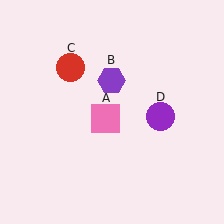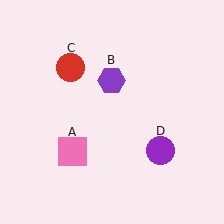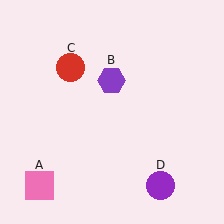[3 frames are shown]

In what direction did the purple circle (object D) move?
The purple circle (object D) moved down.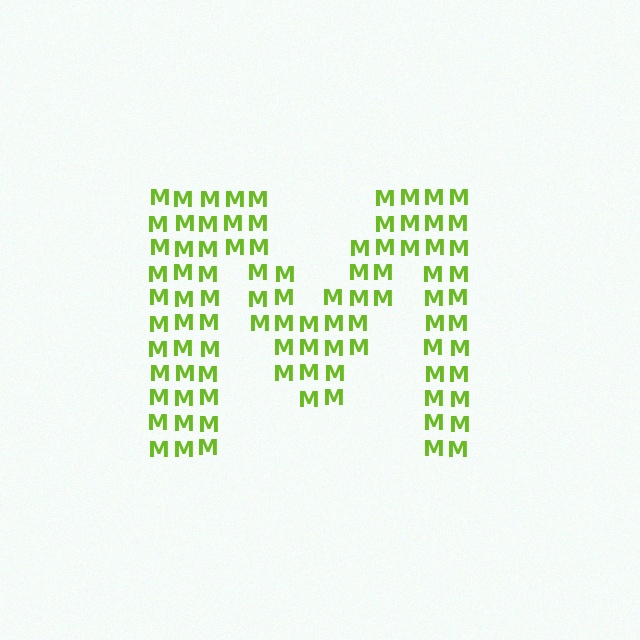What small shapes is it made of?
It is made of small letter M's.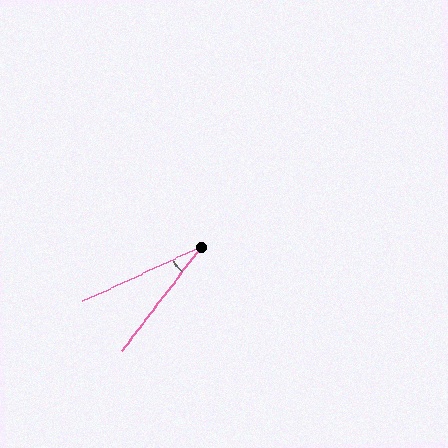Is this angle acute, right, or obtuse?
It is acute.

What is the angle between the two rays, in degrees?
Approximately 28 degrees.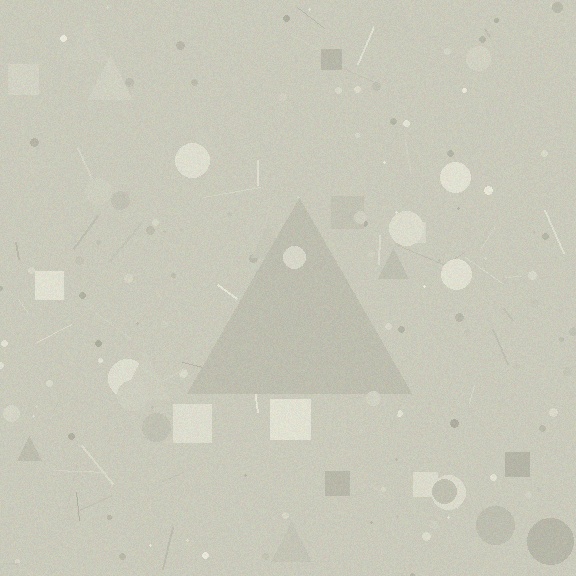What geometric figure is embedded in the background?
A triangle is embedded in the background.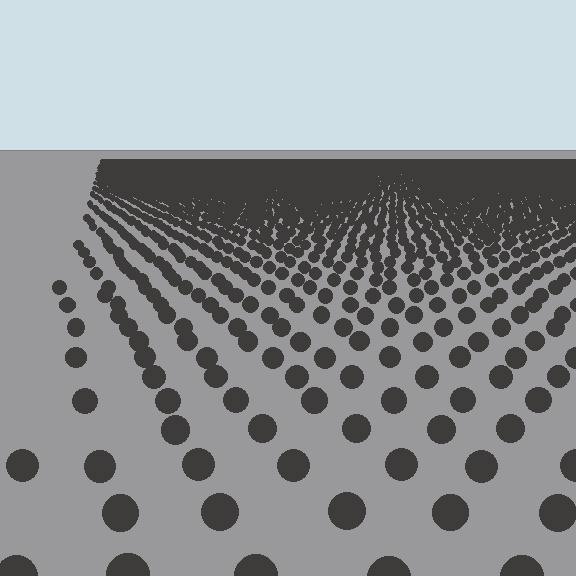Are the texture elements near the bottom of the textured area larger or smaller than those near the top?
Larger. Near the bottom, elements are closer to the viewer and appear at a bigger on-screen size.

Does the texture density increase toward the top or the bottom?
Density increases toward the top.